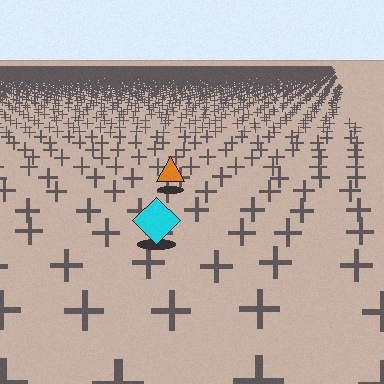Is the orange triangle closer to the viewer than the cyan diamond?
No. The cyan diamond is closer — you can tell from the texture gradient: the ground texture is coarser near it.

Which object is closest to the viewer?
The cyan diamond is closest. The texture marks near it are larger and more spread out.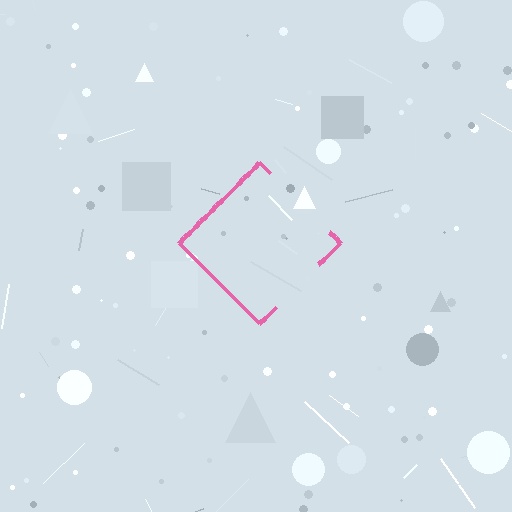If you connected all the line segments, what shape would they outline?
They would outline a diamond.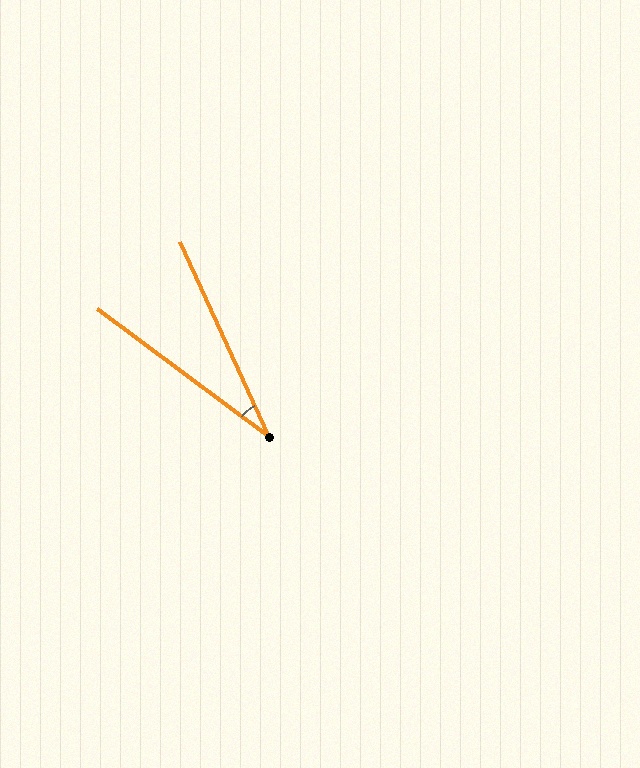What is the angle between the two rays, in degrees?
Approximately 29 degrees.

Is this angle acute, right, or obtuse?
It is acute.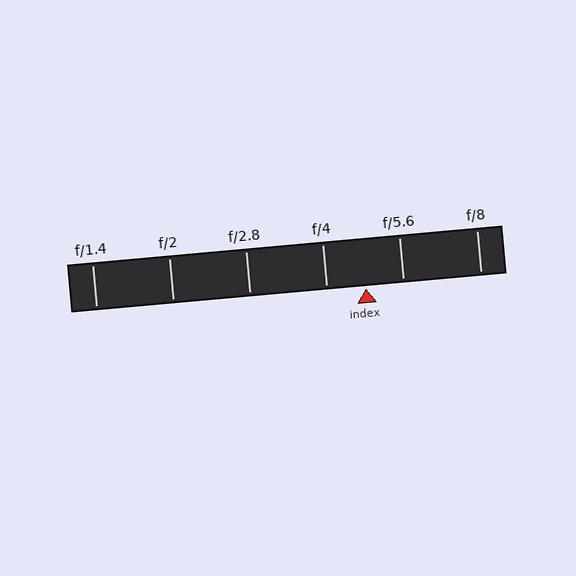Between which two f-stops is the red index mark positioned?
The index mark is between f/4 and f/5.6.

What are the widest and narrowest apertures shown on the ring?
The widest aperture shown is f/1.4 and the narrowest is f/8.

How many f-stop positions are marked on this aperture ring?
There are 6 f-stop positions marked.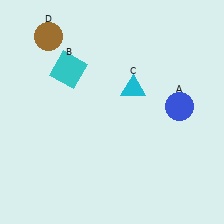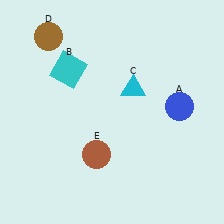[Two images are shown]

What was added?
A brown circle (E) was added in Image 2.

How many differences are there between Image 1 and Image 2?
There is 1 difference between the two images.